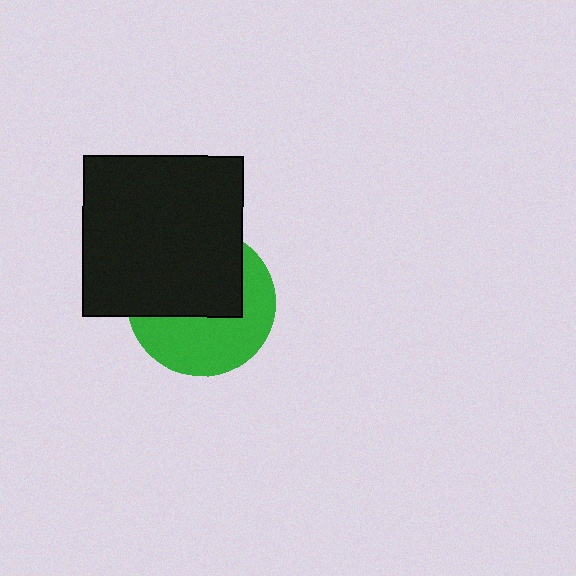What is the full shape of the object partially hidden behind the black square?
The partially hidden object is a green circle.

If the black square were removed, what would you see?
You would see the complete green circle.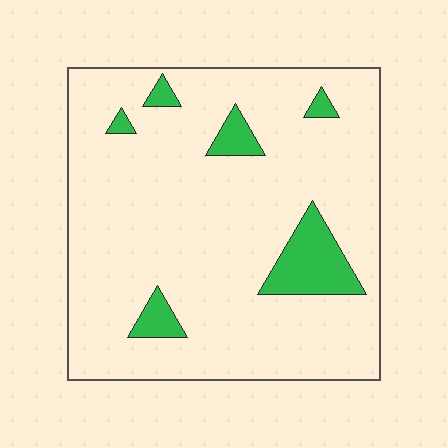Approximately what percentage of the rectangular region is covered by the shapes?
Approximately 10%.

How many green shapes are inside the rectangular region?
6.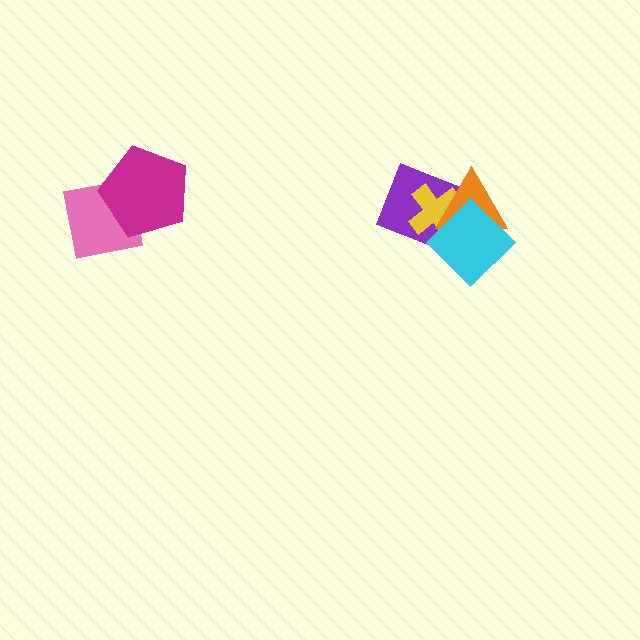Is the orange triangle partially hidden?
Yes, it is partially covered by another shape.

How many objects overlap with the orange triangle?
3 objects overlap with the orange triangle.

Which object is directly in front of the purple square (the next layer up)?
The yellow cross is directly in front of the purple square.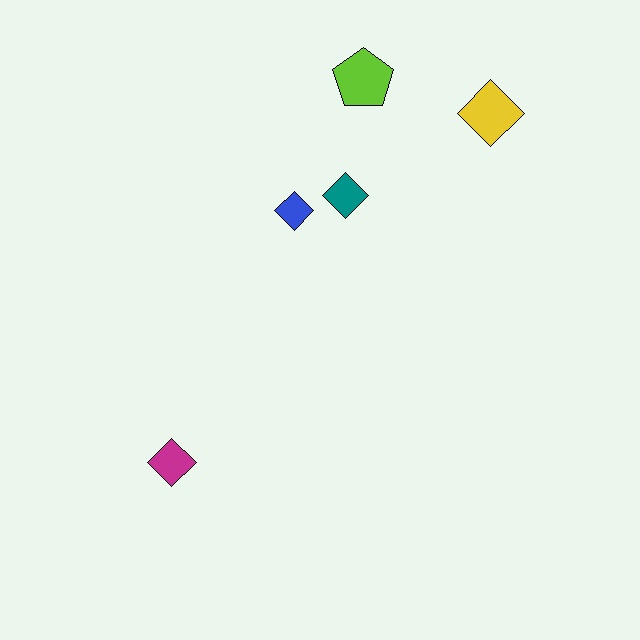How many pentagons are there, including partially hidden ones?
There is 1 pentagon.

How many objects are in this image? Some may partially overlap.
There are 5 objects.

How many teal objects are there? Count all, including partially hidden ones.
There is 1 teal object.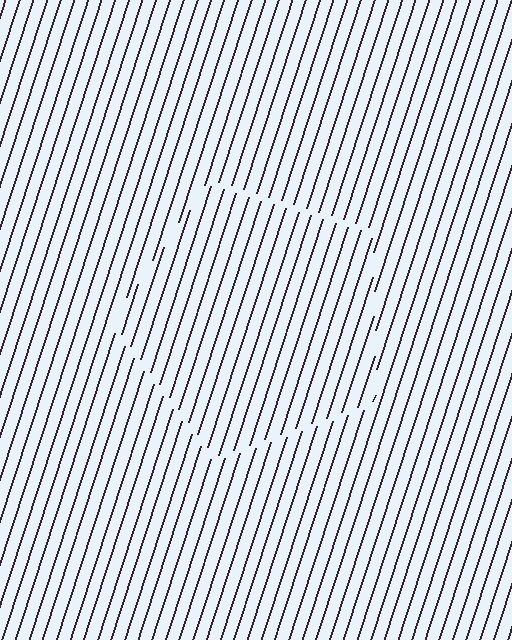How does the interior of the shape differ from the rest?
The interior of the shape contains the same grating, shifted by half a period — the contour is defined by the phase discontinuity where line-ends from the inner and outer gratings abut.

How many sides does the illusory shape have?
5 sides — the line-ends trace a pentagon.